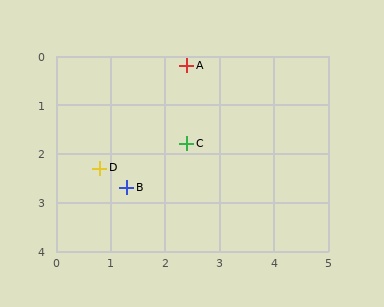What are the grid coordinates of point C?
Point C is at approximately (2.4, 1.8).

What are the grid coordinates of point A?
Point A is at approximately (2.4, 0.2).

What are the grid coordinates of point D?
Point D is at approximately (0.8, 2.3).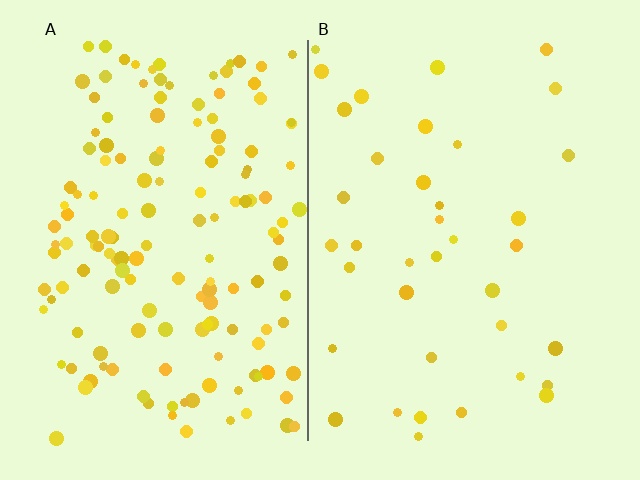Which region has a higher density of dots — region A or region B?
A (the left).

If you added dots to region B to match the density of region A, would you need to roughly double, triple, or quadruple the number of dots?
Approximately quadruple.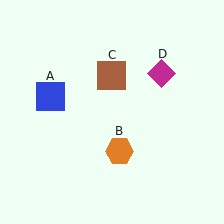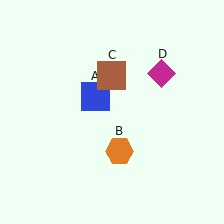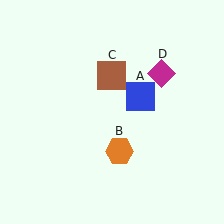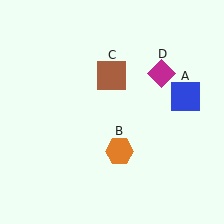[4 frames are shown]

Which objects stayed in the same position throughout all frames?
Orange hexagon (object B) and brown square (object C) and magenta diamond (object D) remained stationary.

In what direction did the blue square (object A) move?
The blue square (object A) moved right.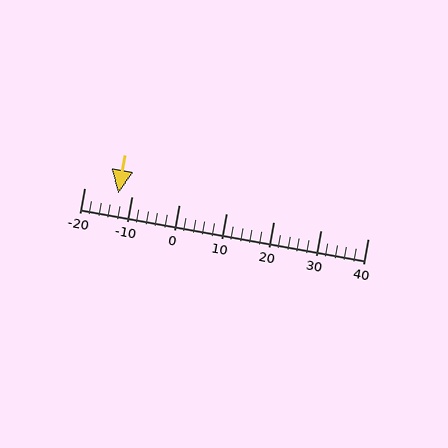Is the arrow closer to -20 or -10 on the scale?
The arrow is closer to -10.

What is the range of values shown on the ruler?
The ruler shows values from -20 to 40.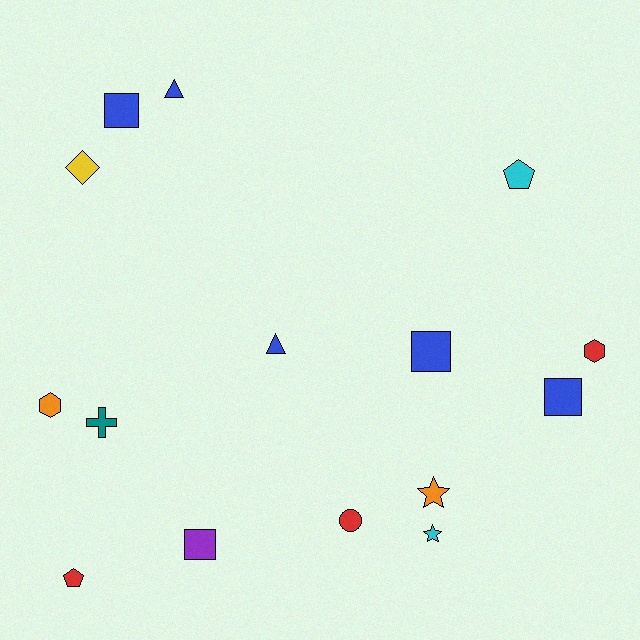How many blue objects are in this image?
There are 5 blue objects.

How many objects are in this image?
There are 15 objects.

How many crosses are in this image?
There is 1 cross.